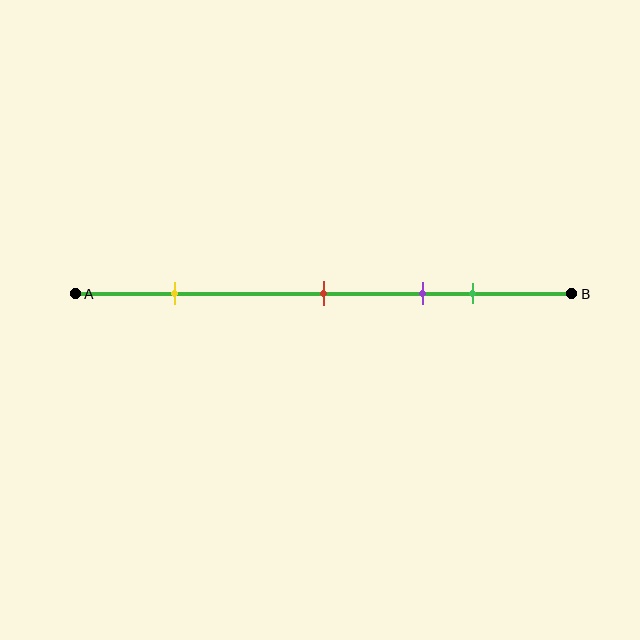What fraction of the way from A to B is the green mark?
The green mark is approximately 80% (0.8) of the way from A to B.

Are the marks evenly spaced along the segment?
No, the marks are not evenly spaced.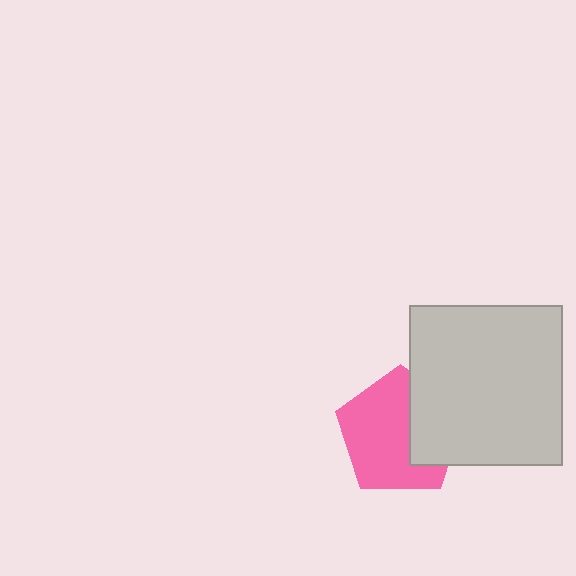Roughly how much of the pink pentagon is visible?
Most of it is visible (roughly 67%).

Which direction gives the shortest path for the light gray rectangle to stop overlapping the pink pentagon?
Moving right gives the shortest separation.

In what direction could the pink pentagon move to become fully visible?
The pink pentagon could move left. That would shift it out from behind the light gray rectangle entirely.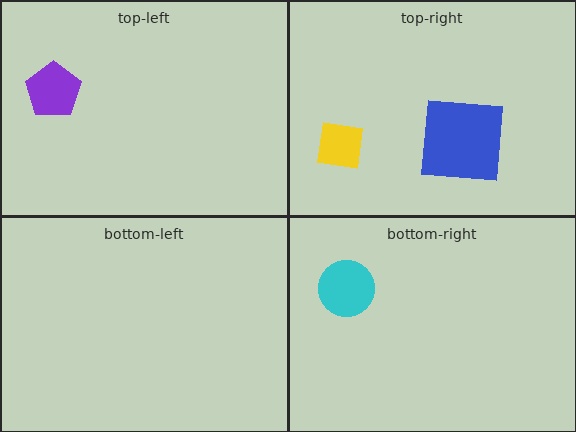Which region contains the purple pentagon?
The top-left region.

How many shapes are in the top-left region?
1.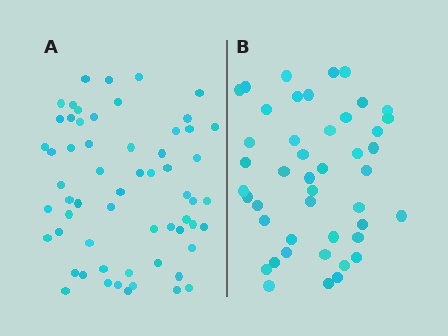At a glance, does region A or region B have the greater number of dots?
Region A (the left region) has more dots.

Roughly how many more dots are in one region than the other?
Region A has approximately 15 more dots than region B.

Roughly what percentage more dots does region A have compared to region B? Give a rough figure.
About 35% more.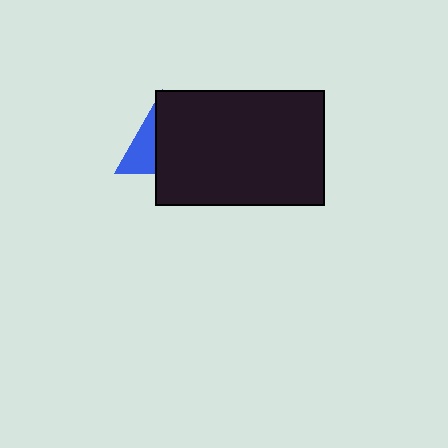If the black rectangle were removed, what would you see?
You would see the complete blue triangle.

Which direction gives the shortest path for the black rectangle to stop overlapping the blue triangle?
Moving right gives the shortest separation.